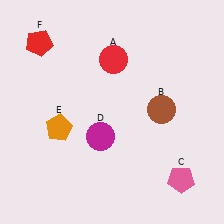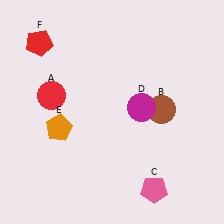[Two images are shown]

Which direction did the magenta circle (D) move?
The magenta circle (D) moved right.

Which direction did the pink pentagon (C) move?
The pink pentagon (C) moved left.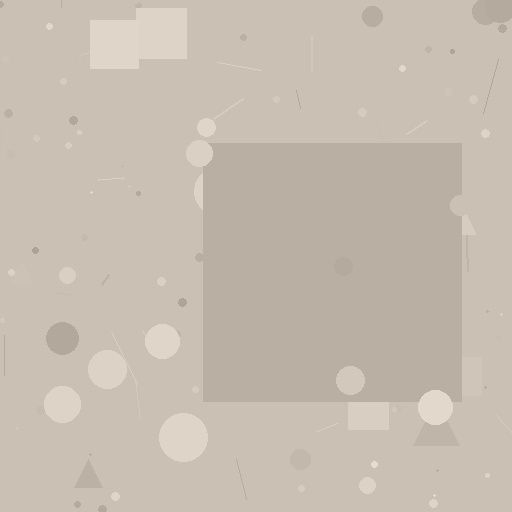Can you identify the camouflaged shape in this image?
The camouflaged shape is a square.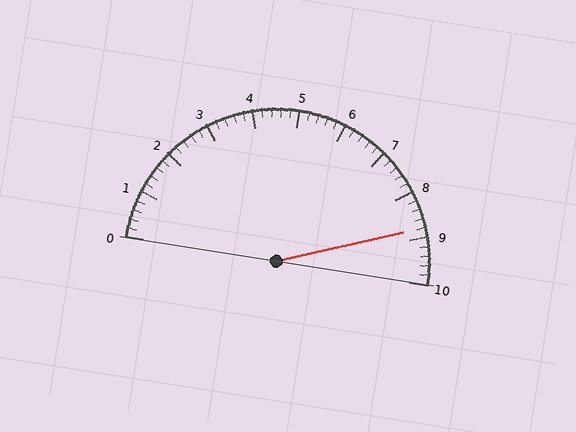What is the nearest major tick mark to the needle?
The nearest major tick mark is 9.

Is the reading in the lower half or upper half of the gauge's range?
The reading is in the upper half of the range (0 to 10).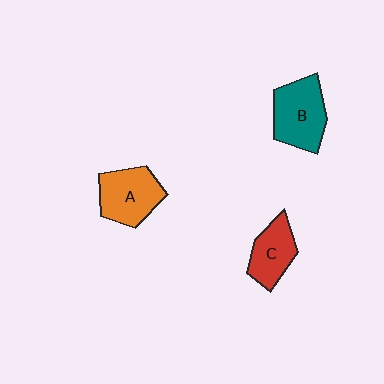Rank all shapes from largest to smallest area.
From largest to smallest: B (teal), A (orange), C (red).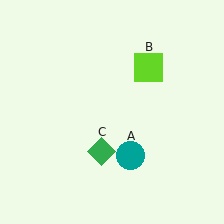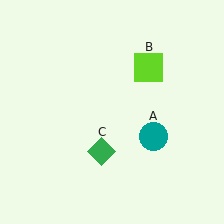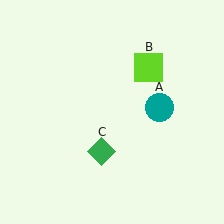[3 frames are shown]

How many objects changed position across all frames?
1 object changed position: teal circle (object A).